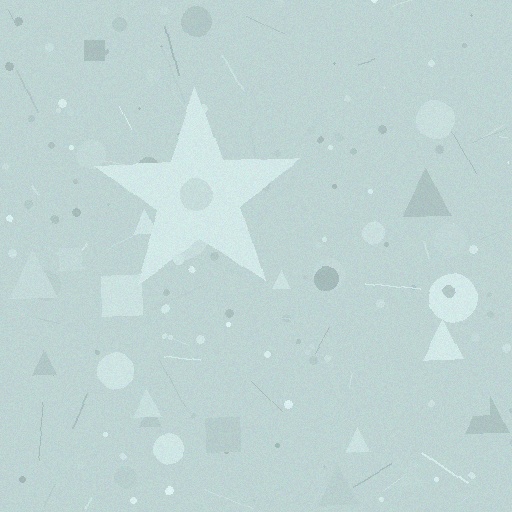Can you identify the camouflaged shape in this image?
The camouflaged shape is a star.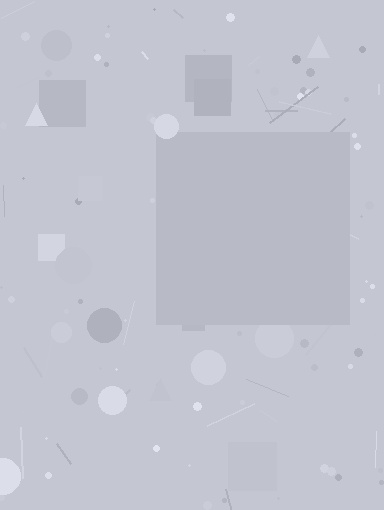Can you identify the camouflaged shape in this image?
The camouflaged shape is a square.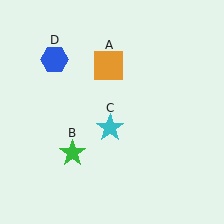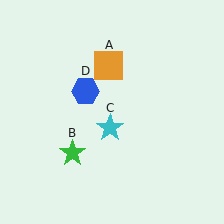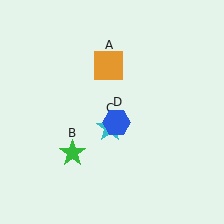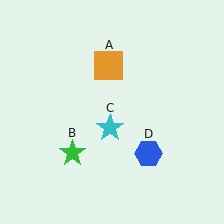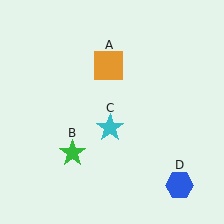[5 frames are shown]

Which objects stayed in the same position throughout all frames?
Orange square (object A) and green star (object B) and cyan star (object C) remained stationary.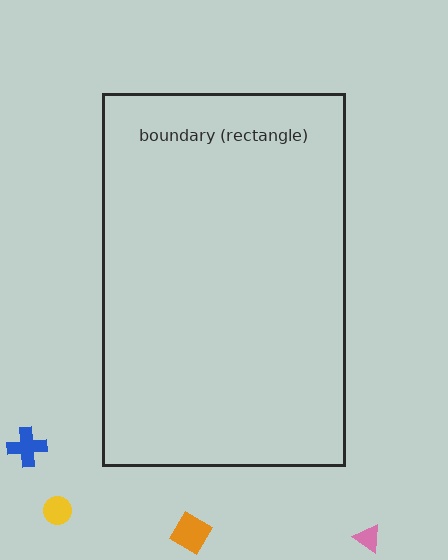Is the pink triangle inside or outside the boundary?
Outside.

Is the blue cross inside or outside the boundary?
Outside.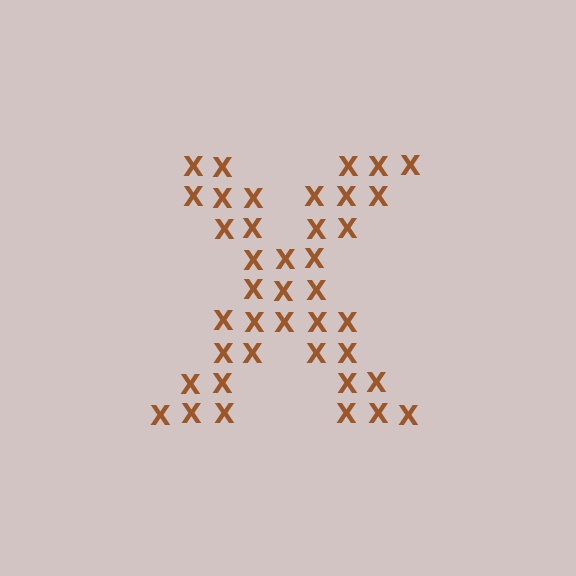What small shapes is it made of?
It is made of small letter X's.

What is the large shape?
The large shape is the letter X.